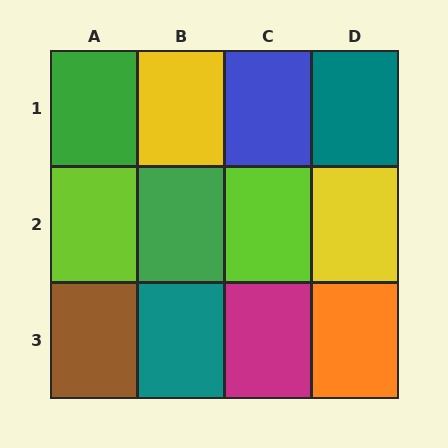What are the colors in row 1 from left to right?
Green, yellow, blue, teal.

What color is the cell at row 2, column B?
Green.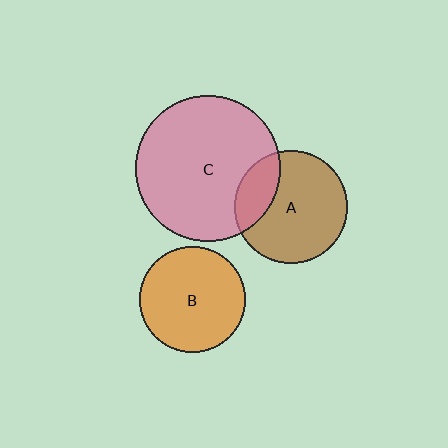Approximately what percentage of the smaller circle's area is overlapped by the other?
Approximately 25%.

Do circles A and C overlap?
Yes.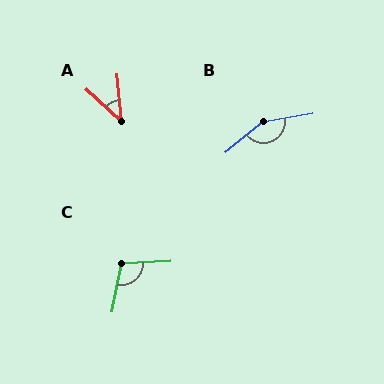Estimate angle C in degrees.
Approximately 104 degrees.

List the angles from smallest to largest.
A (42°), C (104°), B (151°).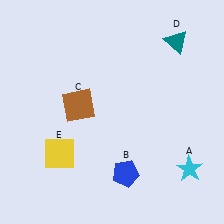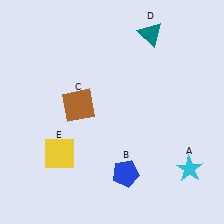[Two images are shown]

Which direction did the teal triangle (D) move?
The teal triangle (D) moved left.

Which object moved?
The teal triangle (D) moved left.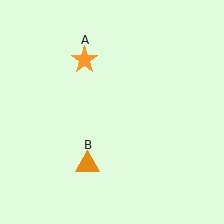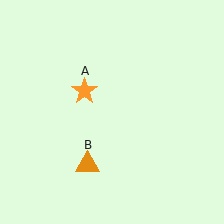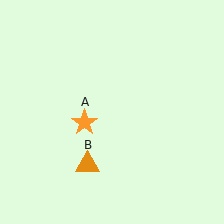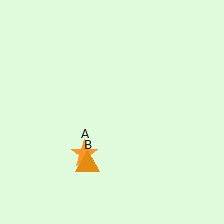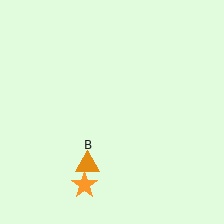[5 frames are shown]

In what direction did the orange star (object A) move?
The orange star (object A) moved down.